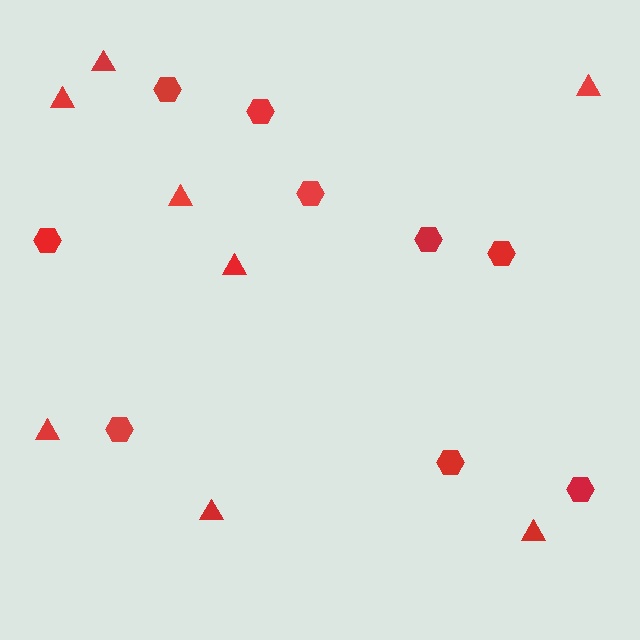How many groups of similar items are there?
There are 2 groups: one group of hexagons (9) and one group of triangles (8).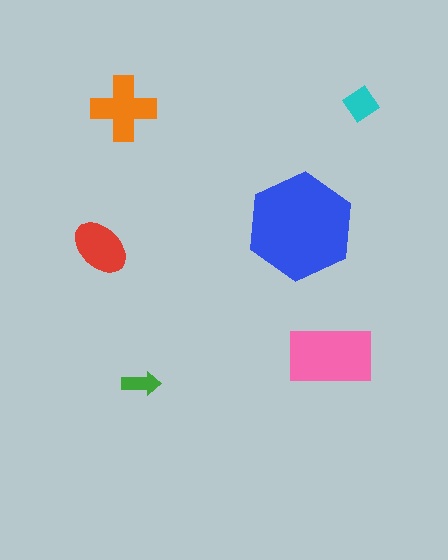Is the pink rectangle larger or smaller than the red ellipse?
Larger.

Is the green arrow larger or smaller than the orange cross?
Smaller.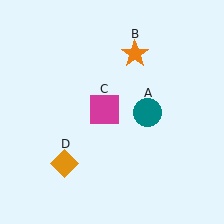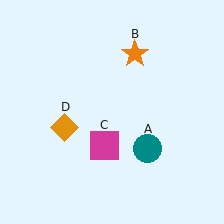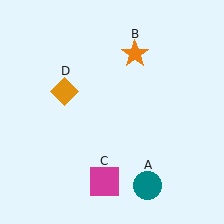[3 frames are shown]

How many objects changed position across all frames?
3 objects changed position: teal circle (object A), magenta square (object C), orange diamond (object D).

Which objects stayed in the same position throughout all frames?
Orange star (object B) remained stationary.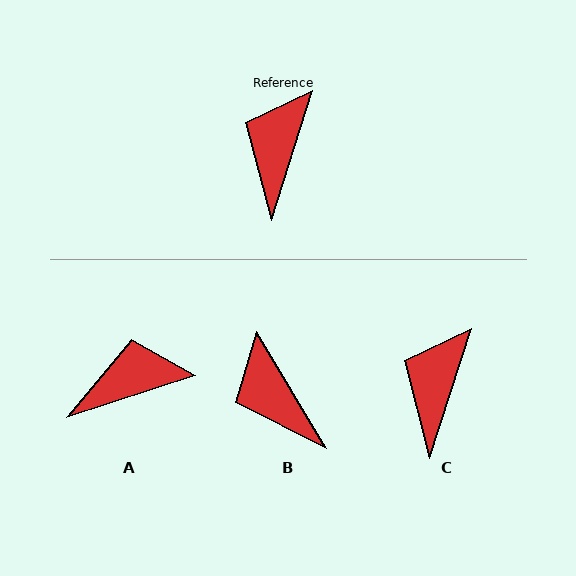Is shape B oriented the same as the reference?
No, it is off by about 49 degrees.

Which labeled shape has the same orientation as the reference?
C.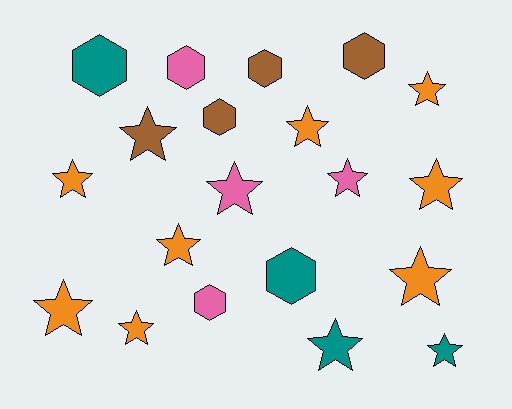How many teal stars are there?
There are 2 teal stars.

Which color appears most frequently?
Orange, with 8 objects.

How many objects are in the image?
There are 20 objects.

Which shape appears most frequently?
Star, with 13 objects.